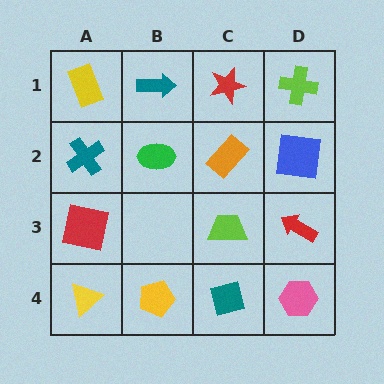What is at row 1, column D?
A lime cross.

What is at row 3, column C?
A lime trapezoid.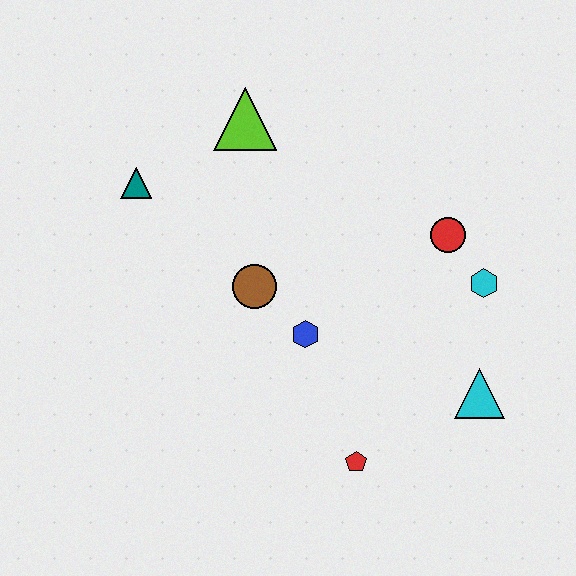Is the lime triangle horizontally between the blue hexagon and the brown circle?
No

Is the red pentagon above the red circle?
No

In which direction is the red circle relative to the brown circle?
The red circle is to the right of the brown circle.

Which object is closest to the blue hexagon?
The brown circle is closest to the blue hexagon.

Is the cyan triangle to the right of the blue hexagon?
Yes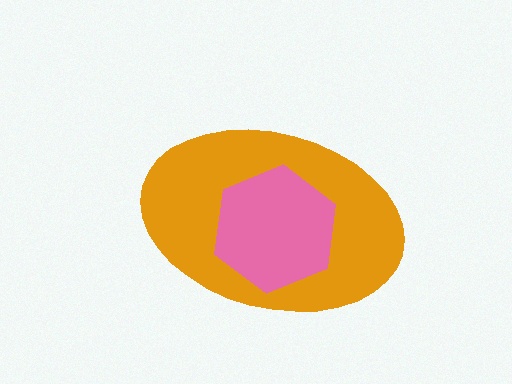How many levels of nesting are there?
2.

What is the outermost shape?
The orange ellipse.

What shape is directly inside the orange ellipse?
The pink hexagon.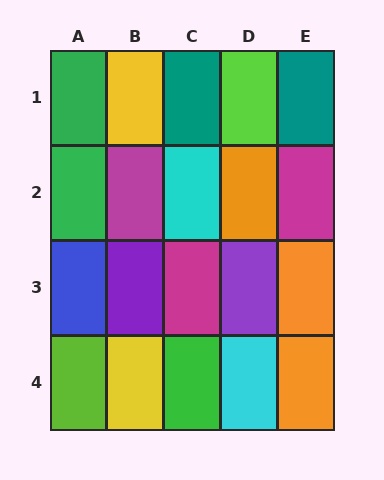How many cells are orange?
3 cells are orange.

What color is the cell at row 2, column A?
Green.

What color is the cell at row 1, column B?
Yellow.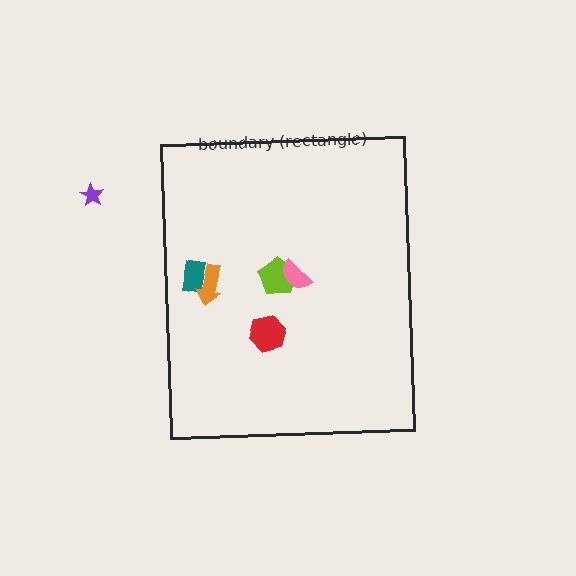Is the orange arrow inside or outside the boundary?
Inside.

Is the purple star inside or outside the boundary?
Outside.